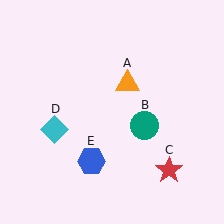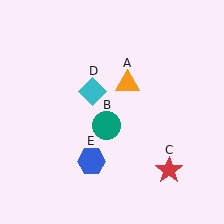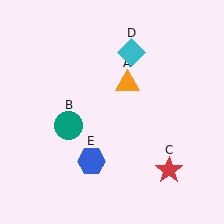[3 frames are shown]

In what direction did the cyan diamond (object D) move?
The cyan diamond (object D) moved up and to the right.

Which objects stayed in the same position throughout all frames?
Orange triangle (object A) and red star (object C) and blue hexagon (object E) remained stationary.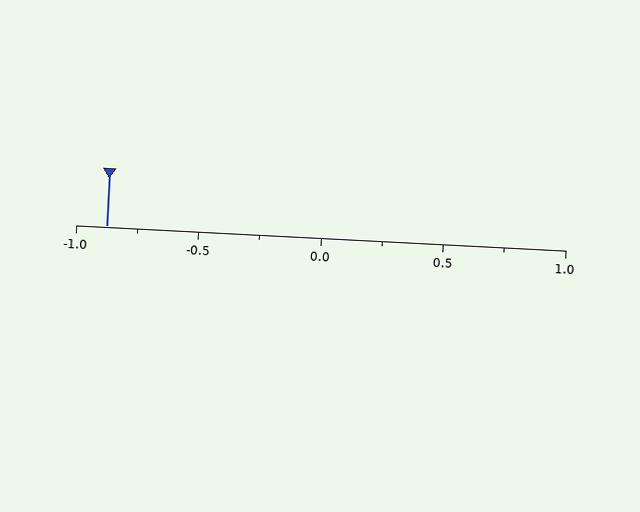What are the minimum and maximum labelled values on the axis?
The axis runs from -1.0 to 1.0.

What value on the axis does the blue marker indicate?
The marker indicates approximately -0.88.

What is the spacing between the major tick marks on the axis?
The major ticks are spaced 0.5 apart.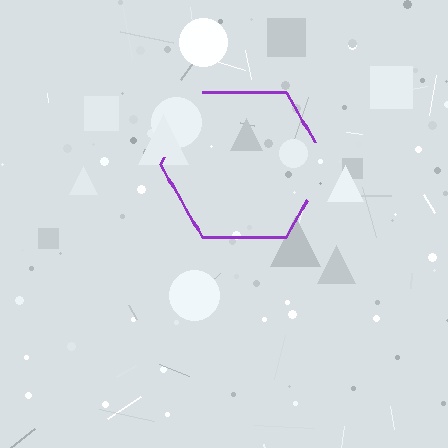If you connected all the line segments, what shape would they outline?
They would outline a hexagon.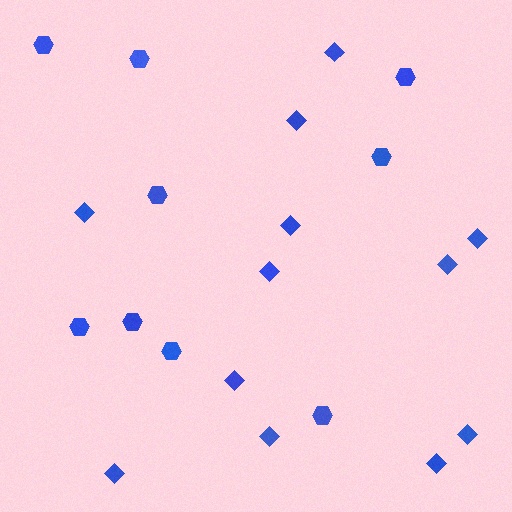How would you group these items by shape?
There are 2 groups: one group of hexagons (9) and one group of diamonds (12).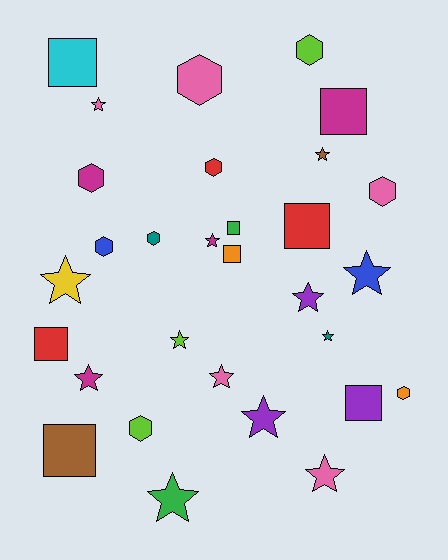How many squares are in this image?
There are 8 squares.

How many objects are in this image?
There are 30 objects.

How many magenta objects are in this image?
There are 4 magenta objects.